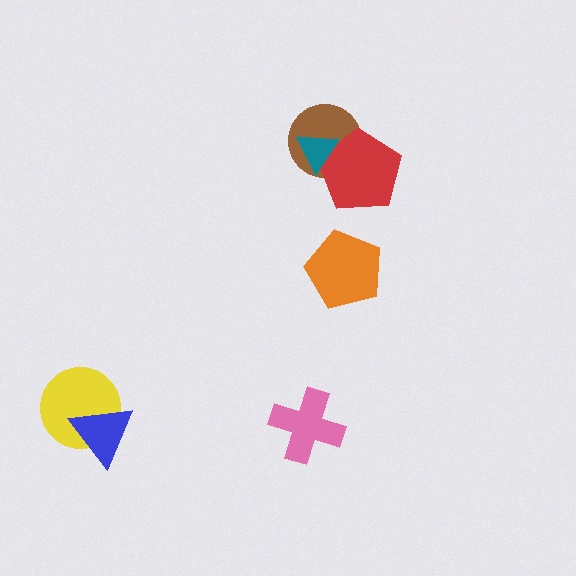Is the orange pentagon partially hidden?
No, no other shape covers it.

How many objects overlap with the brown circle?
2 objects overlap with the brown circle.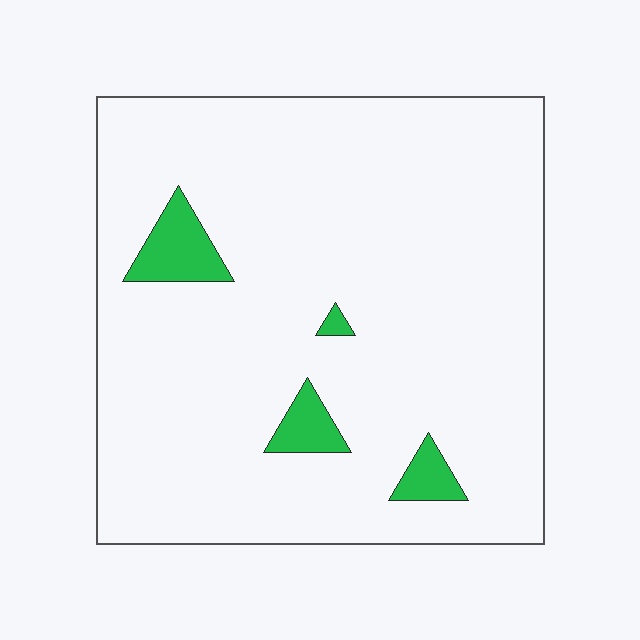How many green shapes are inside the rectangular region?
4.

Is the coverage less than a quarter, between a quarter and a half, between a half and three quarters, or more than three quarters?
Less than a quarter.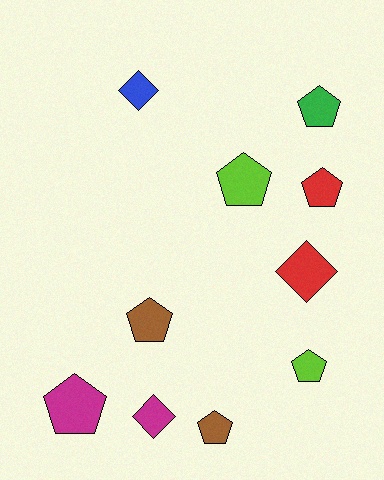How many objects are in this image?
There are 10 objects.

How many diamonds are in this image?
There are 3 diamonds.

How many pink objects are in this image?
There are no pink objects.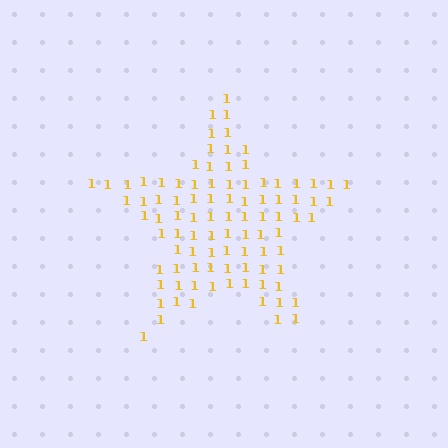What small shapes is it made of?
It is made of small digit 1's.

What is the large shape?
The large shape is a star.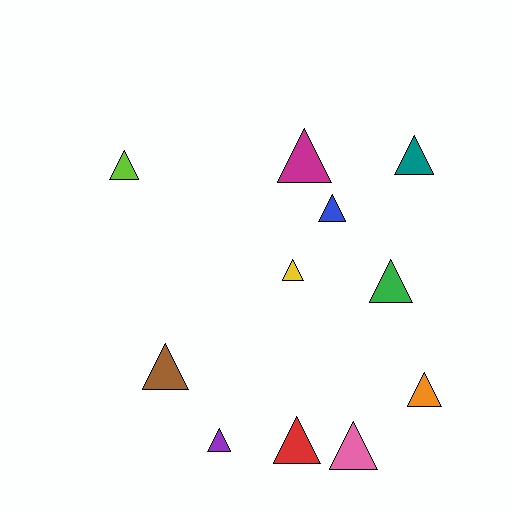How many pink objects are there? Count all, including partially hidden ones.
There is 1 pink object.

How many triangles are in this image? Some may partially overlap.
There are 11 triangles.